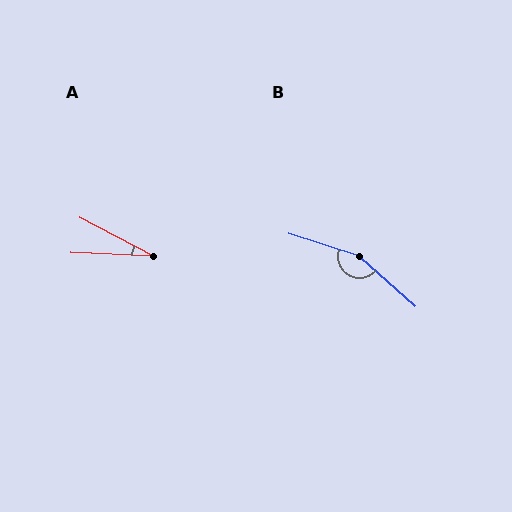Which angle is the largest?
B, at approximately 156 degrees.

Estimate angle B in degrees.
Approximately 156 degrees.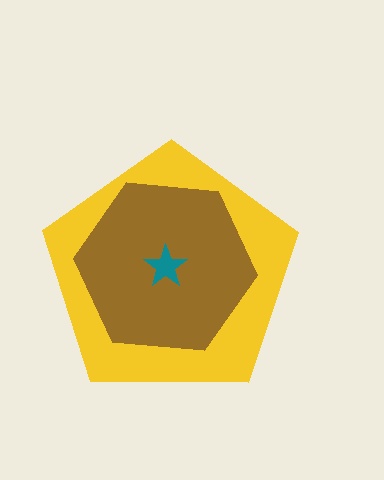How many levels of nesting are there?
3.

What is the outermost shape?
The yellow pentagon.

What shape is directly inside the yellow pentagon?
The brown hexagon.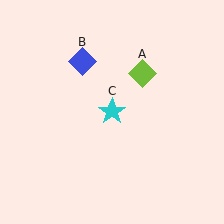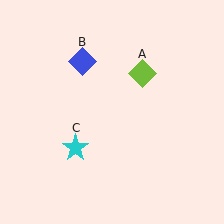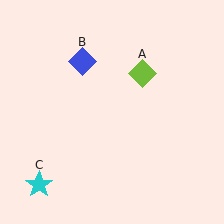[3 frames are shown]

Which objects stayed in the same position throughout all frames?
Lime diamond (object A) and blue diamond (object B) remained stationary.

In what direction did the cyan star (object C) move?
The cyan star (object C) moved down and to the left.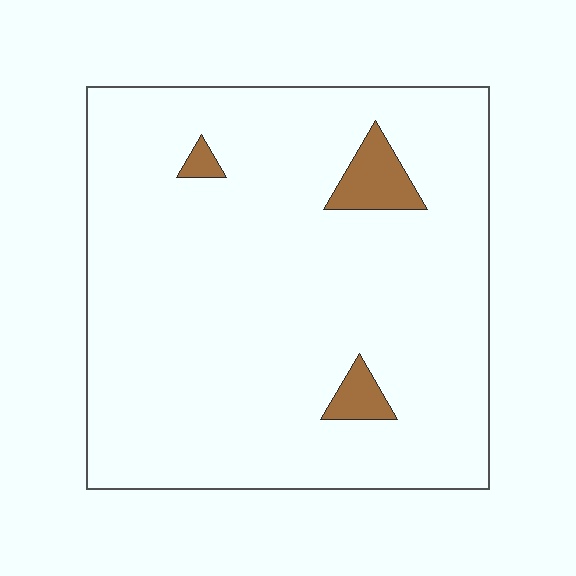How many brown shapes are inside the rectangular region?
3.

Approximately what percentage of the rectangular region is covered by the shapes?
Approximately 5%.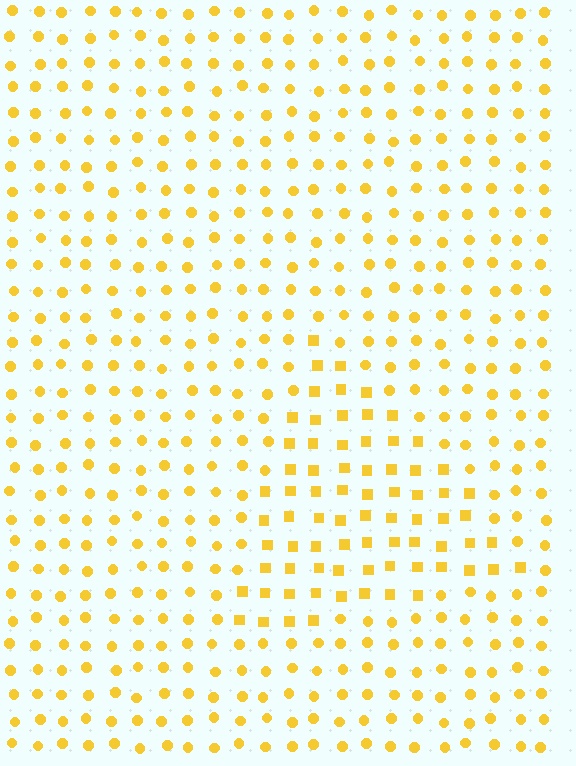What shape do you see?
I see a triangle.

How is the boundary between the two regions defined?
The boundary is defined by a change in element shape: squares inside vs. circles outside. All elements share the same color and spacing.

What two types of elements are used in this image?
The image uses squares inside the triangle region and circles outside it.